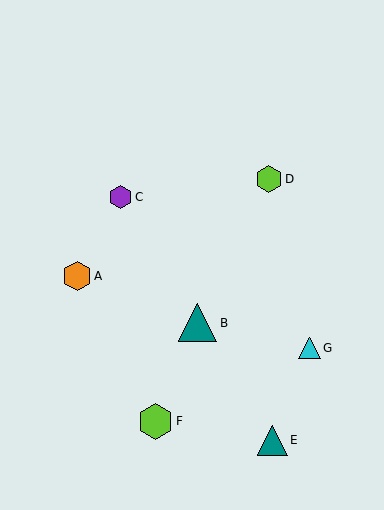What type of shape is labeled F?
Shape F is a lime hexagon.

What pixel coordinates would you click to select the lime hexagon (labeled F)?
Click at (156, 421) to select the lime hexagon F.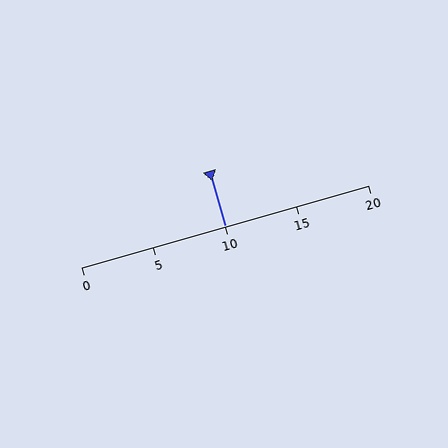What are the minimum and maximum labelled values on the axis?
The axis runs from 0 to 20.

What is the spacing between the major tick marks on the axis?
The major ticks are spaced 5 apart.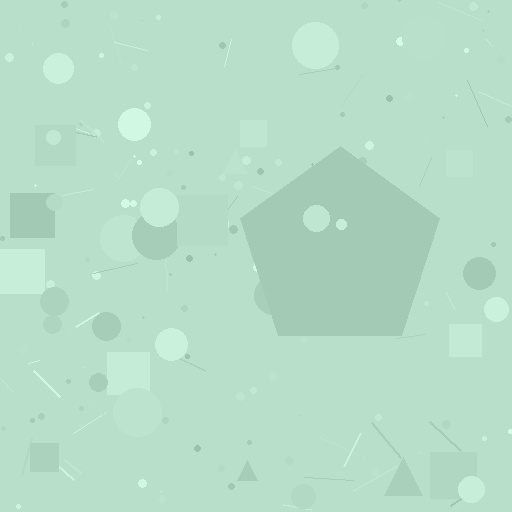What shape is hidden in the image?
A pentagon is hidden in the image.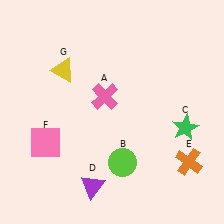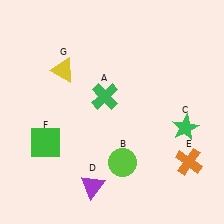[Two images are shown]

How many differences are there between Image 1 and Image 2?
There are 2 differences between the two images.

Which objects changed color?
A changed from pink to green. F changed from pink to green.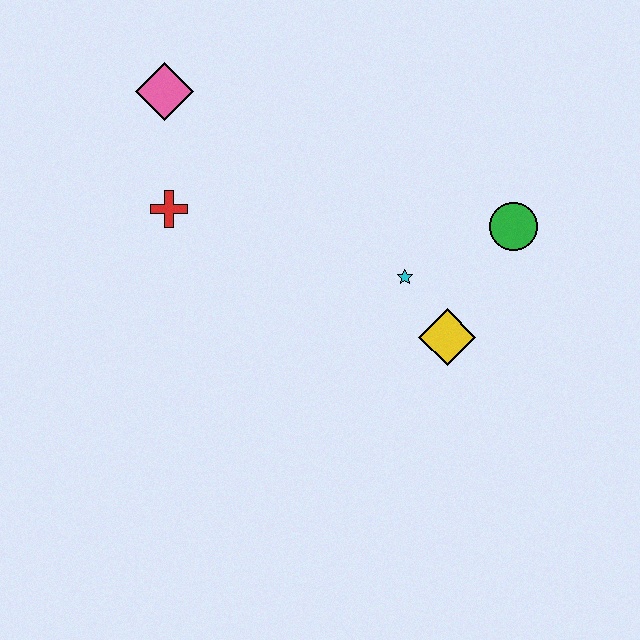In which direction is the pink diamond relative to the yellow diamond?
The pink diamond is to the left of the yellow diamond.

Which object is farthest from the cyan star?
The pink diamond is farthest from the cyan star.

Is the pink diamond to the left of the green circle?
Yes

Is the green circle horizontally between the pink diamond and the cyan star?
No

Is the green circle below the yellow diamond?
No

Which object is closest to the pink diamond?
The red cross is closest to the pink diamond.